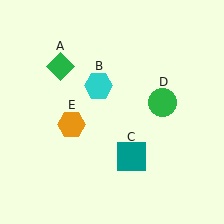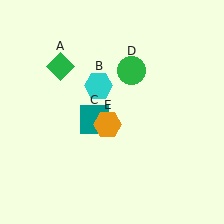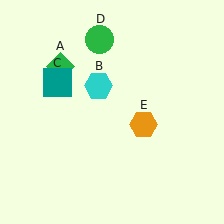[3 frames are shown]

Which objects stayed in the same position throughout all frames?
Green diamond (object A) and cyan hexagon (object B) remained stationary.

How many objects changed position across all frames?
3 objects changed position: teal square (object C), green circle (object D), orange hexagon (object E).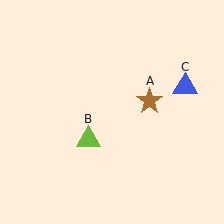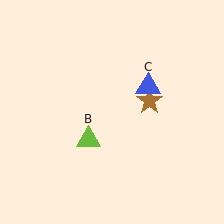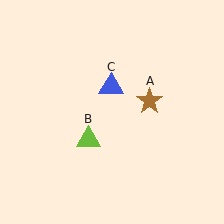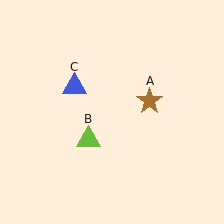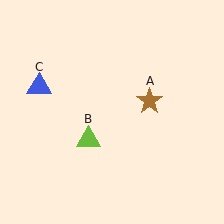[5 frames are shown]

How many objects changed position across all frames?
1 object changed position: blue triangle (object C).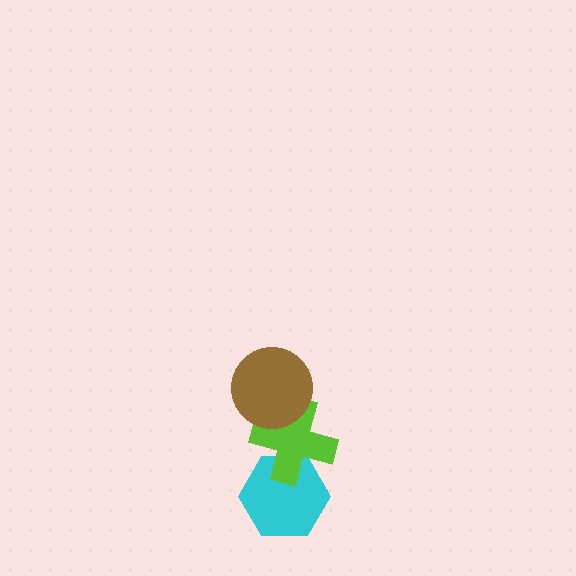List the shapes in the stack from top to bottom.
From top to bottom: the brown circle, the lime cross, the cyan hexagon.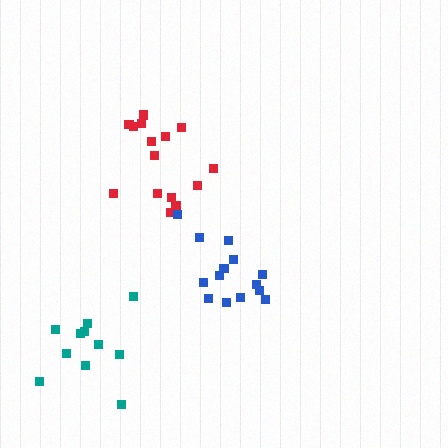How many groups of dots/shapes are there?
There are 3 groups.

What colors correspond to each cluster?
The clusters are colored: red, blue, teal.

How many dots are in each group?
Group 1: 15 dots, Group 2: 14 dots, Group 3: 11 dots (40 total).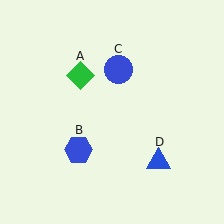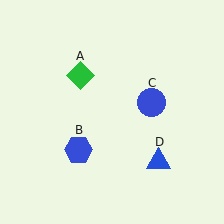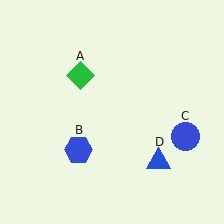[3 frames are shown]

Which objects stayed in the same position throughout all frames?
Green diamond (object A) and blue hexagon (object B) and blue triangle (object D) remained stationary.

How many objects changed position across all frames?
1 object changed position: blue circle (object C).